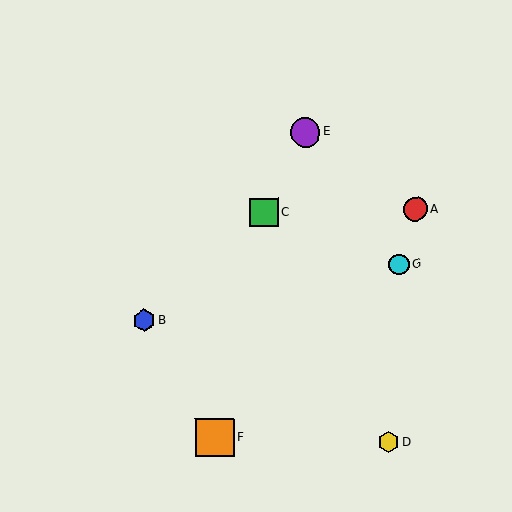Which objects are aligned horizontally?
Objects A, C are aligned horizontally.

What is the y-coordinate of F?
Object F is at y≈438.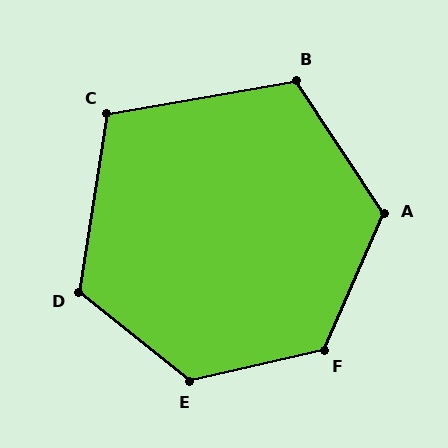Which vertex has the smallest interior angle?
C, at approximately 109 degrees.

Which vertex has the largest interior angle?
E, at approximately 128 degrees.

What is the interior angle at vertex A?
Approximately 123 degrees (obtuse).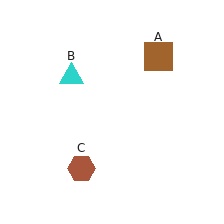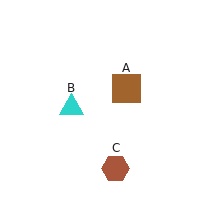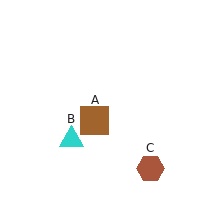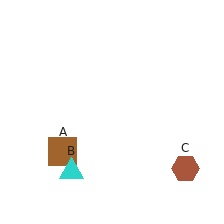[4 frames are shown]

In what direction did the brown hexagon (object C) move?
The brown hexagon (object C) moved right.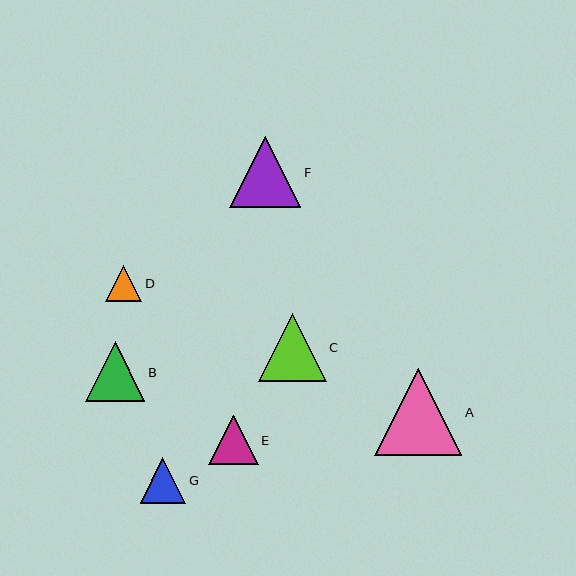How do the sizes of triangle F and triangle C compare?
Triangle F and triangle C are approximately the same size.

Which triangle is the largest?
Triangle A is the largest with a size of approximately 87 pixels.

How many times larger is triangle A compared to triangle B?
Triangle A is approximately 1.5 times the size of triangle B.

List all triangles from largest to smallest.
From largest to smallest: A, F, C, B, E, G, D.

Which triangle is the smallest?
Triangle D is the smallest with a size of approximately 36 pixels.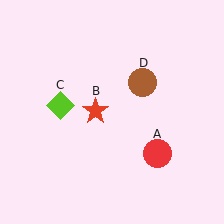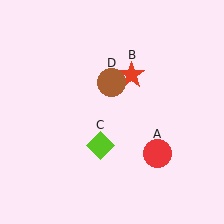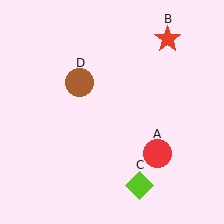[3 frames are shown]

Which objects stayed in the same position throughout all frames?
Red circle (object A) remained stationary.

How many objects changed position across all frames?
3 objects changed position: red star (object B), lime diamond (object C), brown circle (object D).